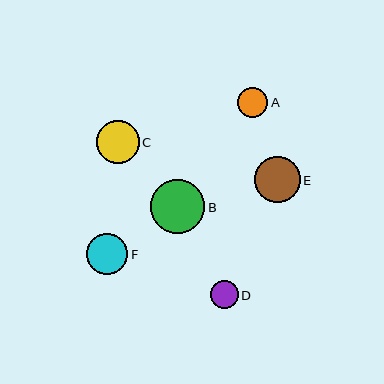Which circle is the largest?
Circle B is the largest with a size of approximately 54 pixels.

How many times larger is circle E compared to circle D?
Circle E is approximately 1.6 times the size of circle D.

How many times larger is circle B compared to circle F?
Circle B is approximately 1.3 times the size of circle F.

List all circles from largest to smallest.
From largest to smallest: B, E, C, F, A, D.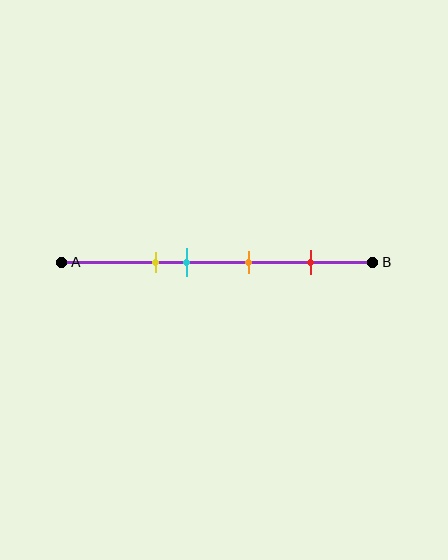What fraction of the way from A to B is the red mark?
The red mark is approximately 80% (0.8) of the way from A to B.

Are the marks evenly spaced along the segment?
No, the marks are not evenly spaced.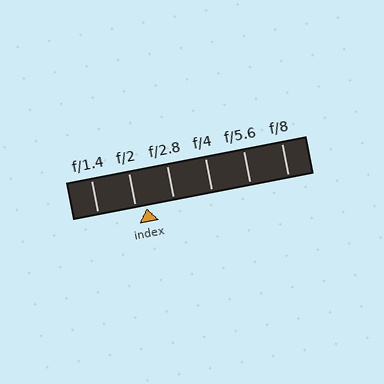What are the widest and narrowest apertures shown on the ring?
The widest aperture shown is f/1.4 and the narrowest is f/8.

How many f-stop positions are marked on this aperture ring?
There are 6 f-stop positions marked.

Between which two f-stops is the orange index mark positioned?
The index mark is between f/2 and f/2.8.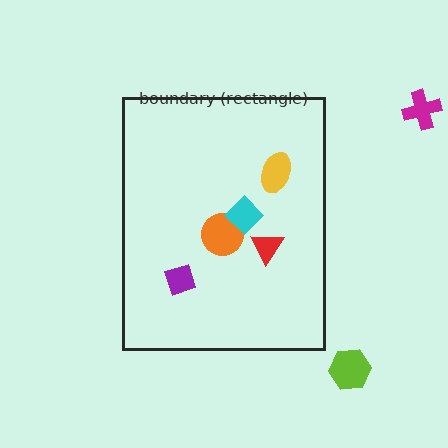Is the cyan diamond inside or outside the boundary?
Inside.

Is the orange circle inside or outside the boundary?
Inside.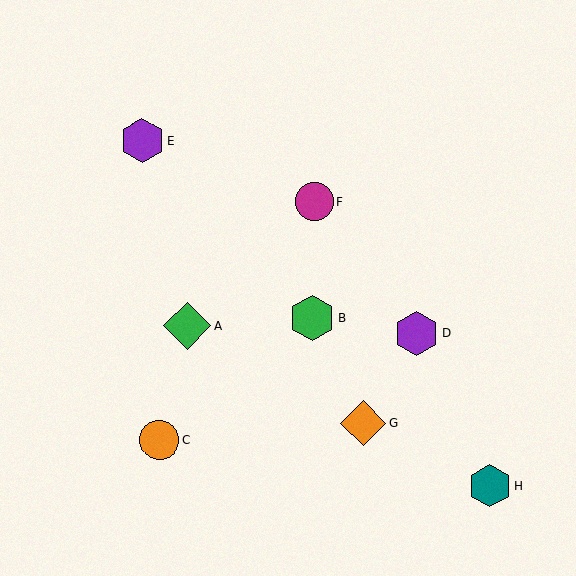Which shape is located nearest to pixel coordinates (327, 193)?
The magenta circle (labeled F) at (314, 201) is nearest to that location.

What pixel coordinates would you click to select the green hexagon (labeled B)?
Click at (312, 318) to select the green hexagon B.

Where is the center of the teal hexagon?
The center of the teal hexagon is at (490, 486).